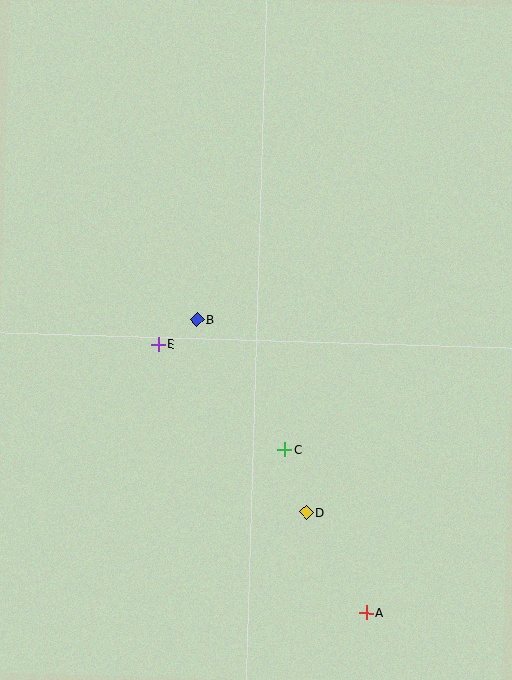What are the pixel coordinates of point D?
Point D is at (306, 512).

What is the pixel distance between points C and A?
The distance between C and A is 182 pixels.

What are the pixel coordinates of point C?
Point C is at (284, 450).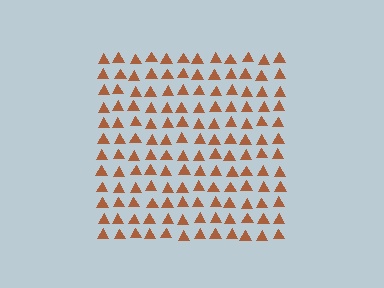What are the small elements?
The small elements are triangles.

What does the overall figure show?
The overall figure shows a square.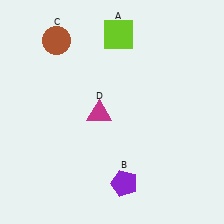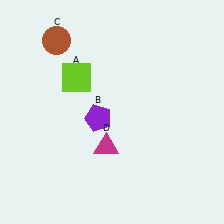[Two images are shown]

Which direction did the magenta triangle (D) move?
The magenta triangle (D) moved down.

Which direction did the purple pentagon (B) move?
The purple pentagon (B) moved up.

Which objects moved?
The objects that moved are: the lime square (A), the purple pentagon (B), the magenta triangle (D).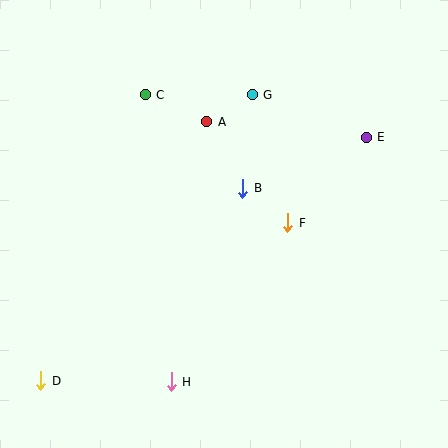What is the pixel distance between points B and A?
The distance between B and A is 76 pixels.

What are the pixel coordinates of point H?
Point H is at (171, 382).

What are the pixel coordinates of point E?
Point E is at (366, 137).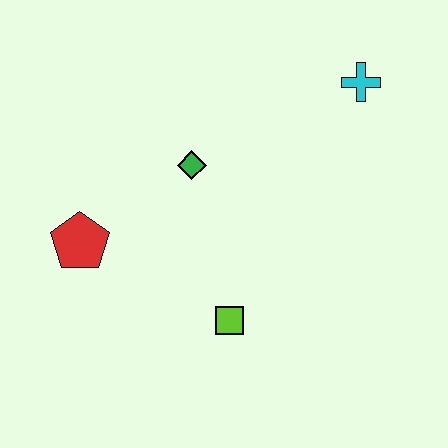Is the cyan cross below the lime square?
No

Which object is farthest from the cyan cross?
The red pentagon is farthest from the cyan cross.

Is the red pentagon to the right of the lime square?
No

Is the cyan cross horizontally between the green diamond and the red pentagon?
No